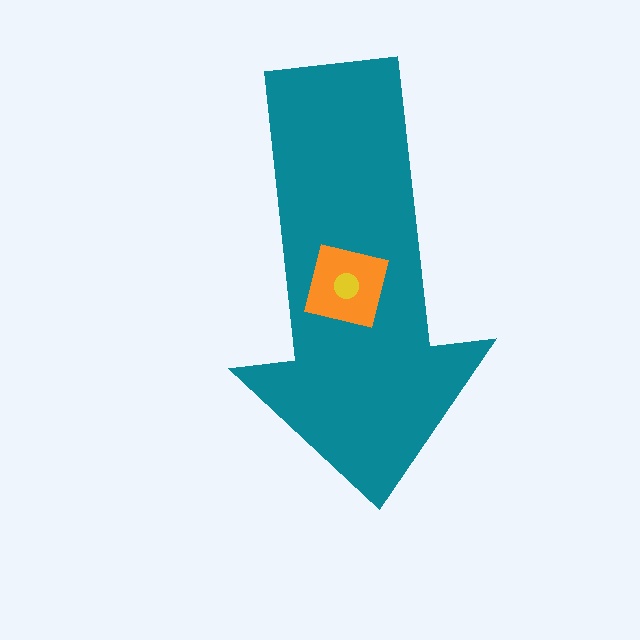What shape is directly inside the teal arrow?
The orange square.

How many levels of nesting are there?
3.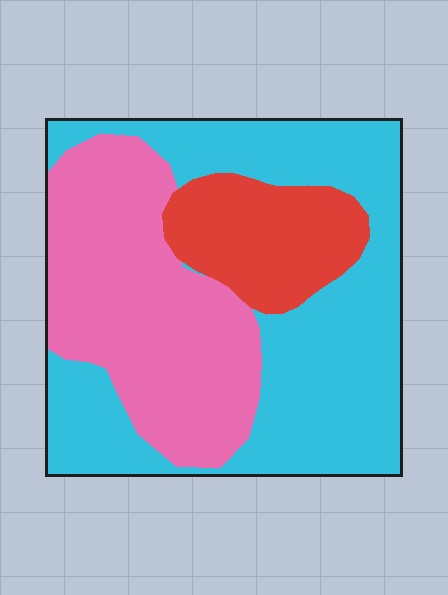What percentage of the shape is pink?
Pink covers around 35% of the shape.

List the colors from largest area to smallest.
From largest to smallest: cyan, pink, red.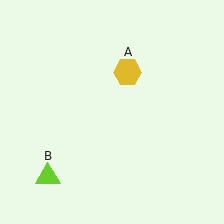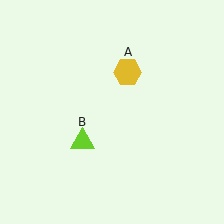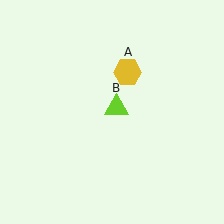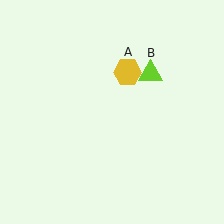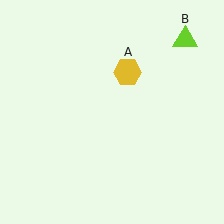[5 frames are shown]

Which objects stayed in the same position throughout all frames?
Yellow hexagon (object A) remained stationary.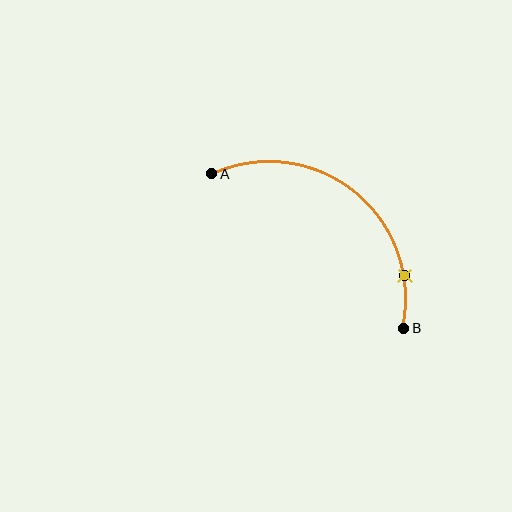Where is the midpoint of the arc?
The arc midpoint is the point on the curve farthest from the straight line joining A and B. It sits above and to the right of that line.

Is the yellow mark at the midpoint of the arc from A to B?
No. The yellow mark lies on the arc but is closer to endpoint B. The arc midpoint would be at the point on the curve equidistant along the arc from both A and B.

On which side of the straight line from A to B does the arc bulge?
The arc bulges above and to the right of the straight line connecting A and B.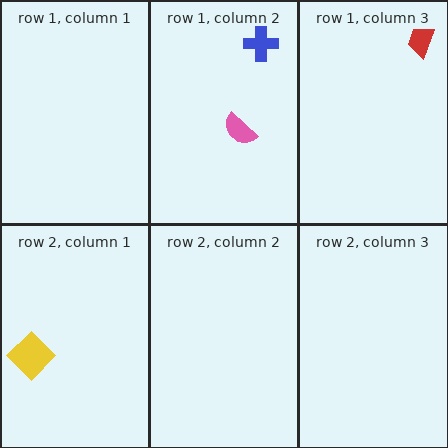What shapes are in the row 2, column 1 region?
The yellow diamond.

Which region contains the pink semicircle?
The row 1, column 2 region.